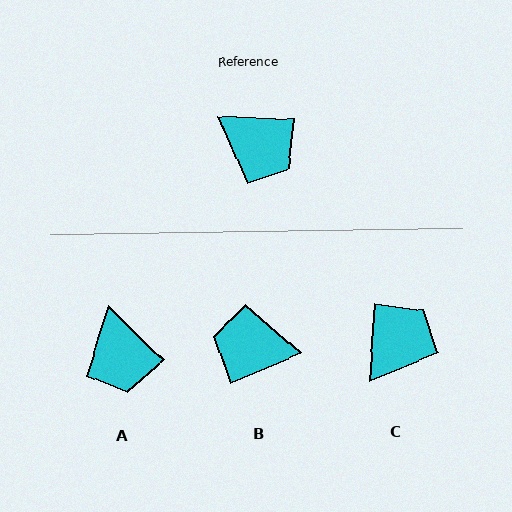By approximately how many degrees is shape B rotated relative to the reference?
Approximately 154 degrees clockwise.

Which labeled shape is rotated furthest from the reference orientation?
B, about 154 degrees away.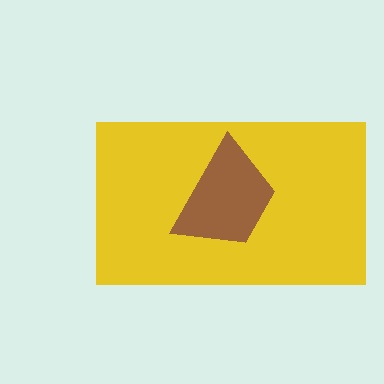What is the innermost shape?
The brown trapezoid.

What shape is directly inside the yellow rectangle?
The brown trapezoid.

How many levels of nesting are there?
2.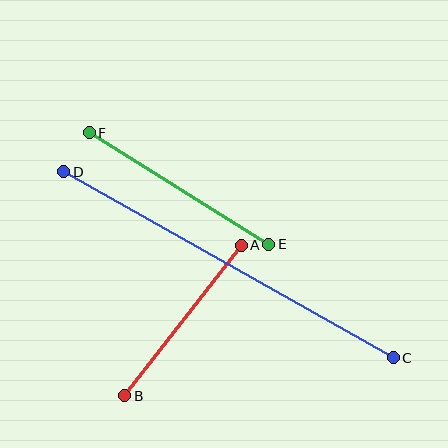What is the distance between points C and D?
The distance is approximately 378 pixels.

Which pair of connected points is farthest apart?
Points C and D are farthest apart.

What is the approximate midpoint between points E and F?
The midpoint is at approximately (179, 188) pixels.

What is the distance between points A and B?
The distance is approximately 190 pixels.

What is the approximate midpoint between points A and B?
The midpoint is at approximately (183, 320) pixels.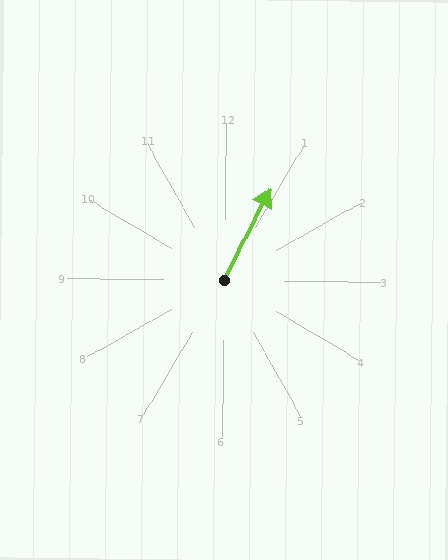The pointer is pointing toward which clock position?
Roughly 1 o'clock.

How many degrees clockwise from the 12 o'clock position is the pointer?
Approximately 26 degrees.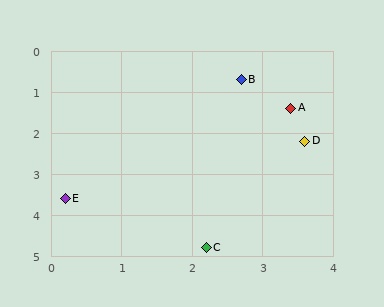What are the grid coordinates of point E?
Point E is at approximately (0.2, 3.6).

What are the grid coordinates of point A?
Point A is at approximately (3.4, 1.4).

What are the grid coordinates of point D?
Point D is at approximately (3.6, 2.2).